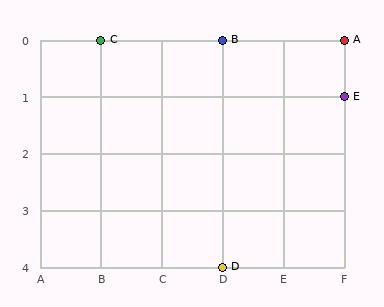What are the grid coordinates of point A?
Point A is at grid coordinates (F, 0).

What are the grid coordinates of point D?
Point D is at grid coordinates (D, 4).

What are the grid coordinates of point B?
Point B is at grid coordinates (D, 0).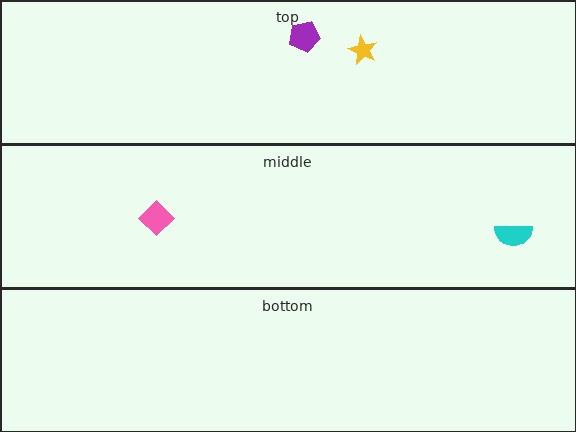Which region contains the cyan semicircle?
The middle region.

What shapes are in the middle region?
The cyan semicircle, the pink diamond.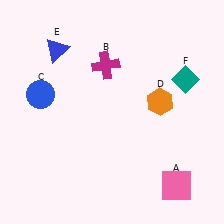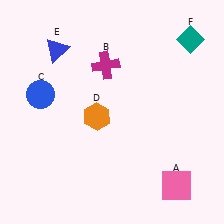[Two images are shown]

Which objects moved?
The objects that moved are: the orange hexagon (D), the teal diamond (F).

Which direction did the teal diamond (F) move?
The teal diamond (F) moved up.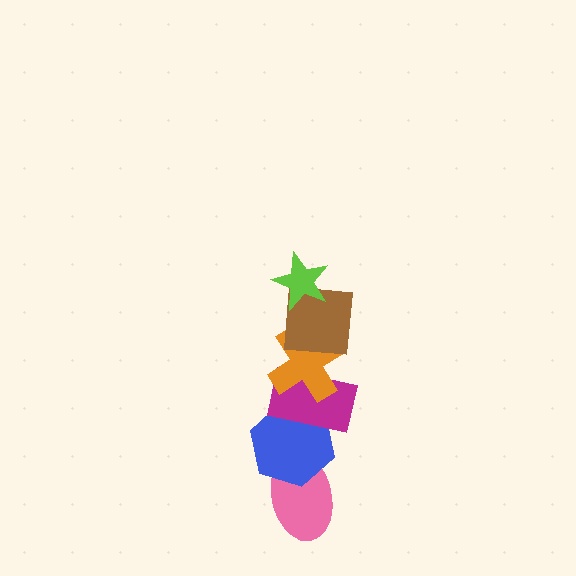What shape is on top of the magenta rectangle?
The orange cross is on top of the magenta rectangle.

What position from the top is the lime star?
The lime star is 1st from the top.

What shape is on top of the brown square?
The lime star is on top of the brown square.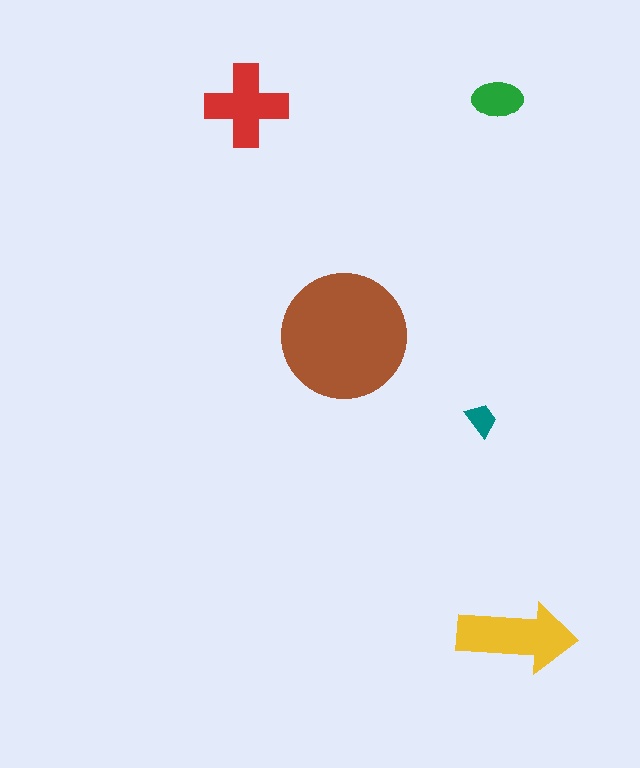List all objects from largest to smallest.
The brown circle, the yellow arrow, the red cross, the green ellipse, the teal trapezoid.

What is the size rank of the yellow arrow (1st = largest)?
2nd.